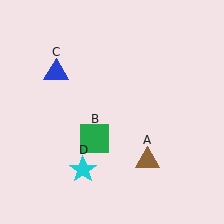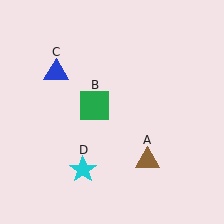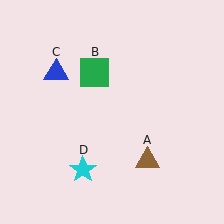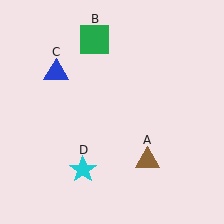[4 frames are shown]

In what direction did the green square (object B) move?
The green square (object B) moved up.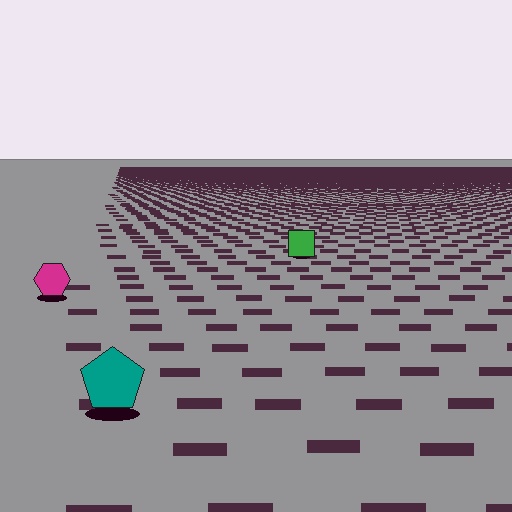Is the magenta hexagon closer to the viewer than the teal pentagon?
No. The teal pentagon is closer — you can tell from the texture gradient: the ground texture is coarser near it.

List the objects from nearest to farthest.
From nearest to farthest: the teal pentagon, the magenta hexagon, the green square.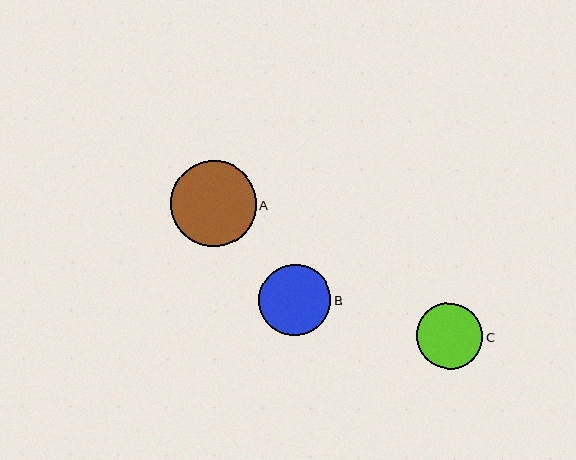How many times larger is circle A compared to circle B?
Circle A is approximately 1.2 times the size of circle B.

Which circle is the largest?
Circle A is the largest with a size of approximately 86 pixels.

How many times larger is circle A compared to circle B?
Circle A is approximately 1.2 times the size of circle B.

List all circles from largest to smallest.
From largest to smallest: A, B, C.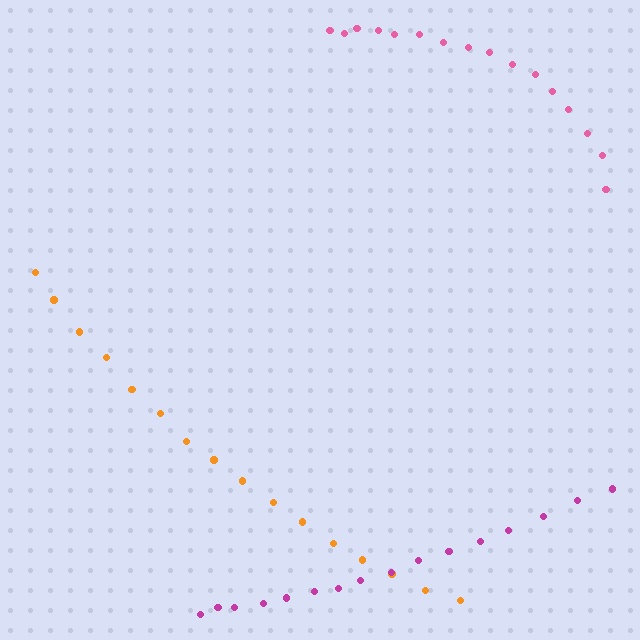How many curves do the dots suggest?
There are 3 distinct paths.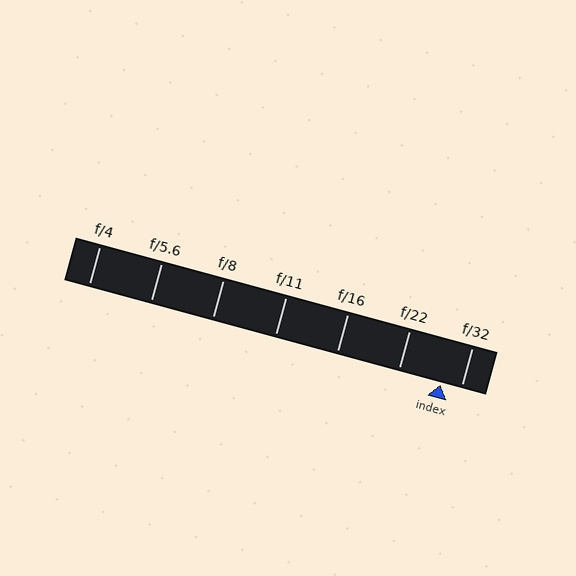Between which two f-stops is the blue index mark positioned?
The index mark is between f/22 and f/32.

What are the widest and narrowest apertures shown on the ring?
The widest aperture shown is f/4 and the narrowest is f/32.